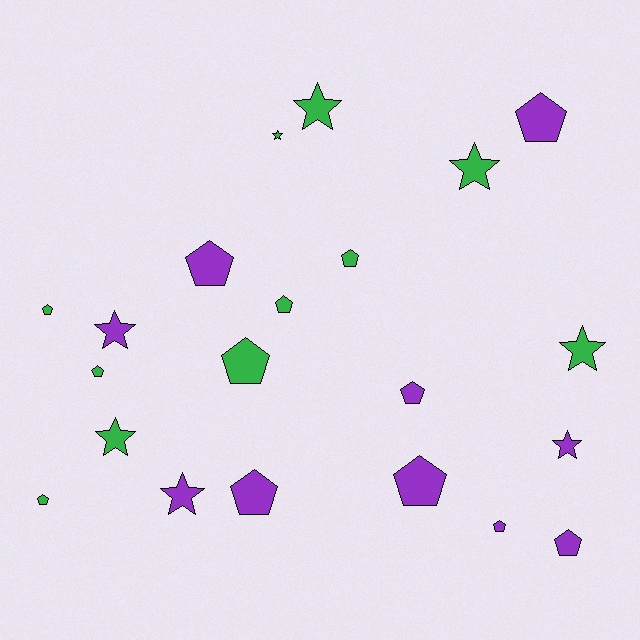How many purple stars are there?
There are 3 purple stars.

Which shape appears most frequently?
Pentagon, with 13 objects.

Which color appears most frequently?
Green, with 11 objects.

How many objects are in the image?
There are 21 objects.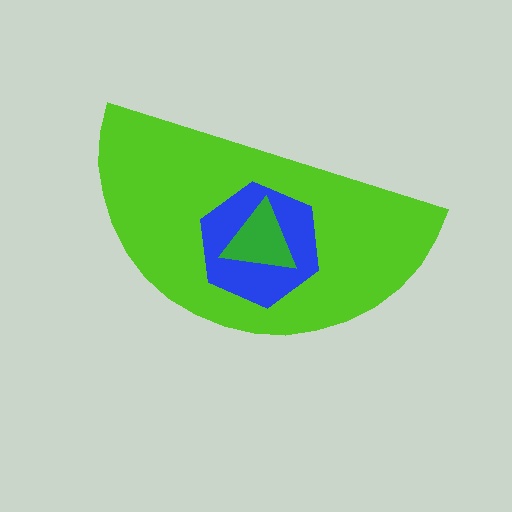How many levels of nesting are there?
3.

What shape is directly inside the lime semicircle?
The blue hexagon.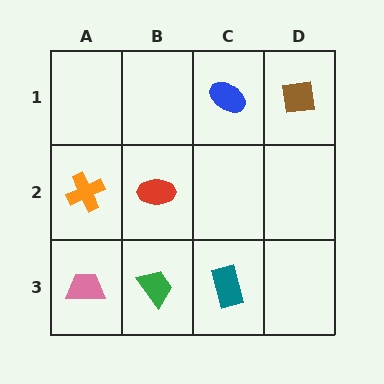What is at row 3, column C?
A teal rectangle.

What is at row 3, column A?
A pink trapezoid.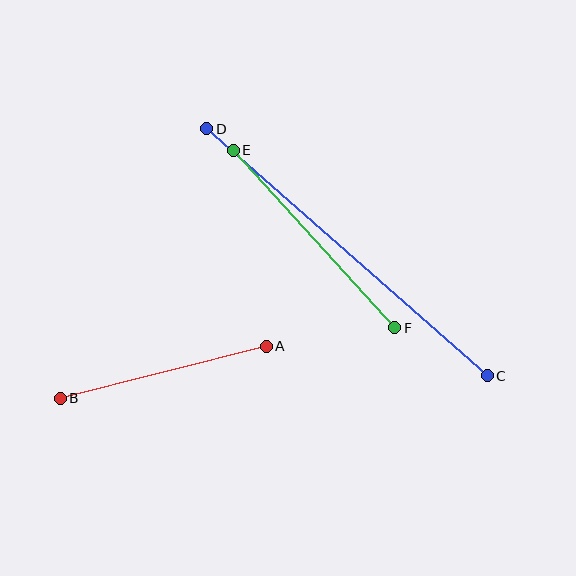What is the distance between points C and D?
The distance is approximately 374 pixels.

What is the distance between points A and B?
The distance is approximately 212 pixels.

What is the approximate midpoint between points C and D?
The midpoint is at approximately (347, 252) pixels.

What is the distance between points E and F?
The distance is approximately 240 pixels.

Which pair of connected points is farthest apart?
Points C and D are farthest apart.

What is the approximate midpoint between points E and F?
The midpoint is at approximately (314, 239) pixels.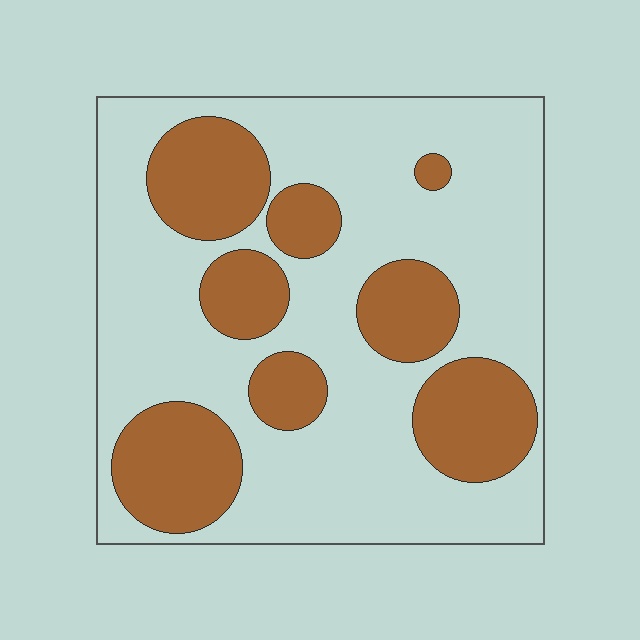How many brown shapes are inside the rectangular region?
8.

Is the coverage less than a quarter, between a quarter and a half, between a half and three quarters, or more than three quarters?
Between a quarter and a half.